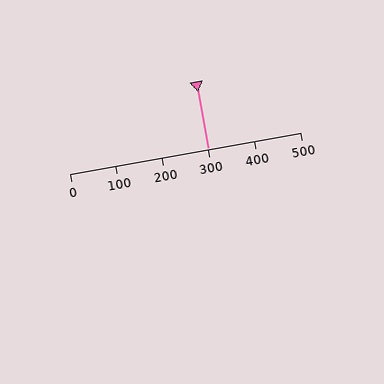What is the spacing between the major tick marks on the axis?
The major ticks are spaced 100 apart.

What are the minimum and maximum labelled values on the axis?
The axis runs from 0 to 500.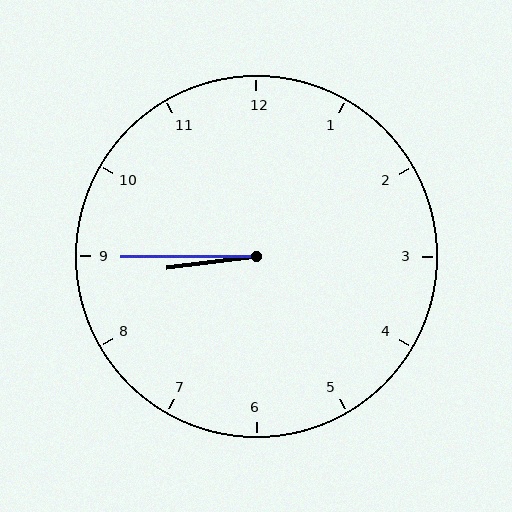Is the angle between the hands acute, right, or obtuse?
It is acute.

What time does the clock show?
8:45.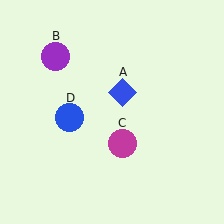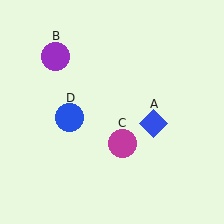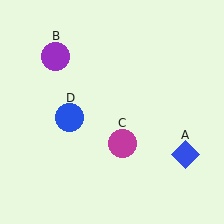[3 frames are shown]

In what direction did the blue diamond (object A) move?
The blue diamond (object A) moved down and to the right.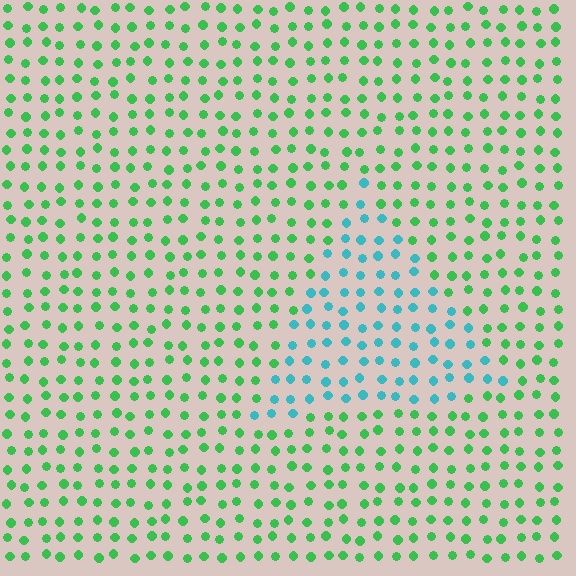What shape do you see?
I see a triangle.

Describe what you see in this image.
The image is filled with small green elements in a uniform arrangement. A triangle-shaped region is visible where the elements are tinted to a slightly different hue, forming a subtle color boundary.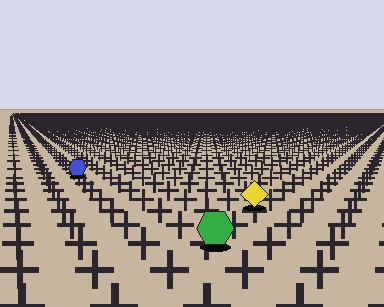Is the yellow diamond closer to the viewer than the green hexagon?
No. The green hexagon is closer — you can tell from the texture gradient: the ground texture is coarser near it.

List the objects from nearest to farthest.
From nearest to farthest: the green hexagon, the yellow diamond, the blue hexagon.